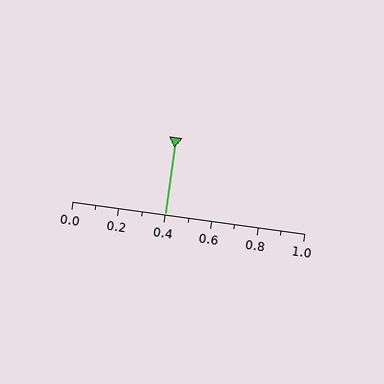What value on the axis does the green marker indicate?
The marker indicates approximately 0.4.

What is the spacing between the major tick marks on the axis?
The major ticks are spaced 0.2 apart.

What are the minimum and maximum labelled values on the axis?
The axis runs from 0.0 to 1.0.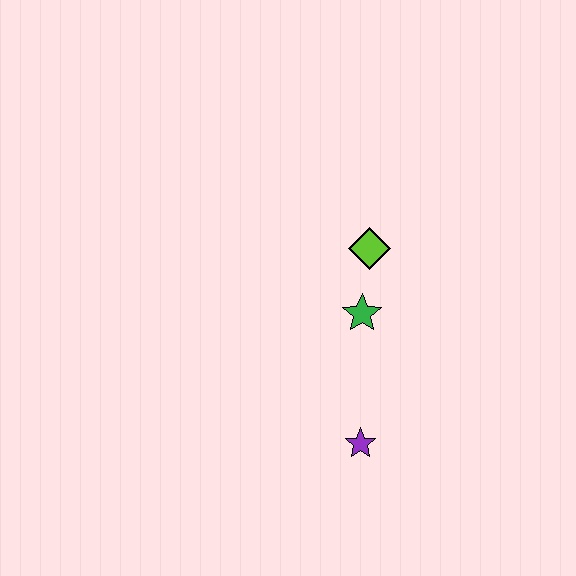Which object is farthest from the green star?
The purple star is farthest from the green star.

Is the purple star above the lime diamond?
No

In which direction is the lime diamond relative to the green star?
The lime diamond is above the green star.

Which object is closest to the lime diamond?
The green star is closest to the lime diamond.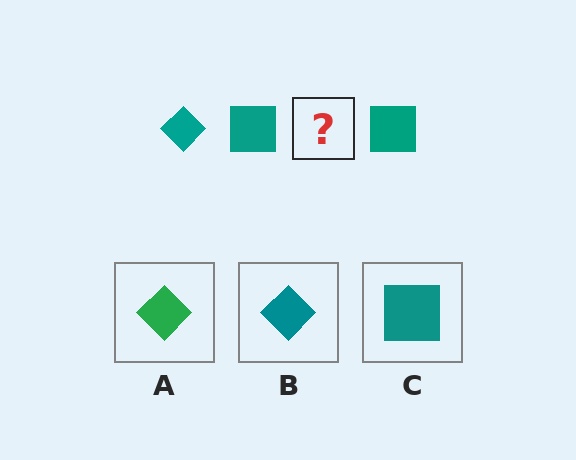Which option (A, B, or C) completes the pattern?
B.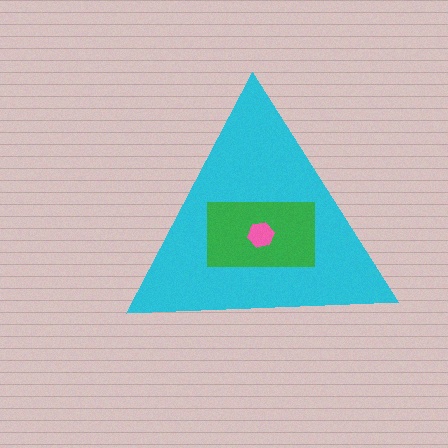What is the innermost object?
The pink hexagon.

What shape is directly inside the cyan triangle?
The green rectangle.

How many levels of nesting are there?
3.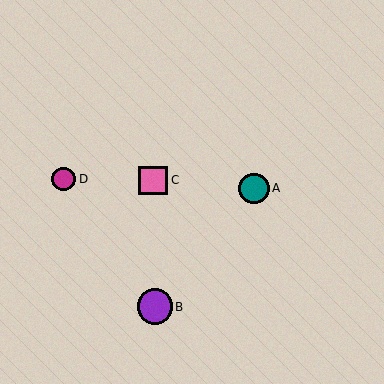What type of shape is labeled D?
Shape D is a magenta circle.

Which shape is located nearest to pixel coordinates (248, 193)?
The teal circle (labeled A) at (254, 188) is nearest to that location.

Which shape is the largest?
The purple circle (labeled B) is the largest.